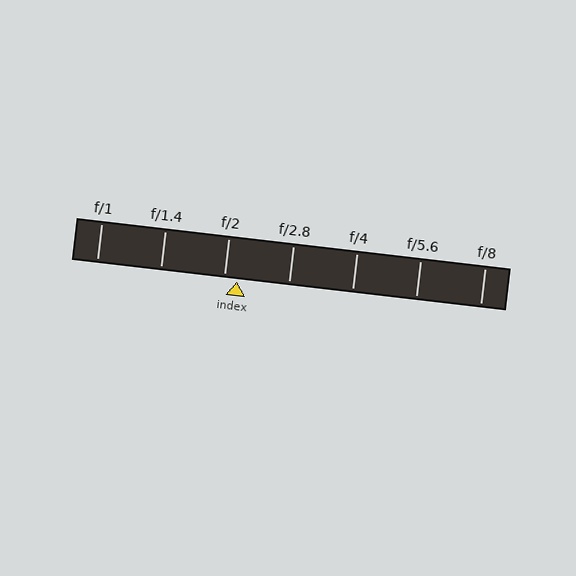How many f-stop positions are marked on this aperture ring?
There are 7 f-stop positions marked.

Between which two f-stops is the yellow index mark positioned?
The index mark is between f/2 and f/2.8.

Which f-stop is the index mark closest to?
The index mark is closest to f/2.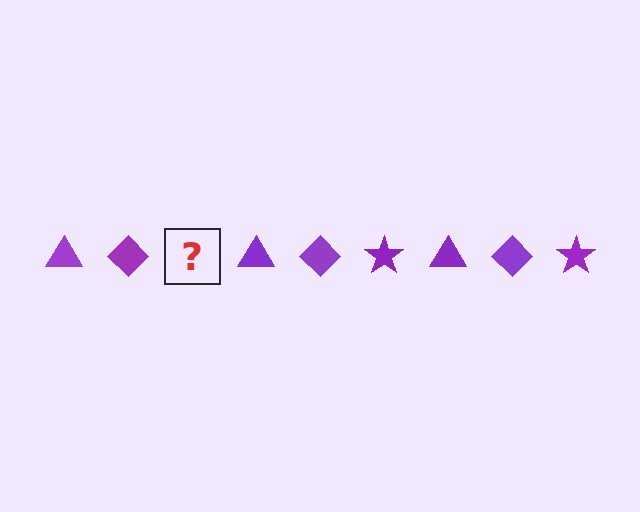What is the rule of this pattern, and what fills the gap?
The rule is that the pattern cycles through triangle, diamond, star shapes in purple. The gap should be filled with a purple star.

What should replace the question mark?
The question mark should be replaced with a purple star.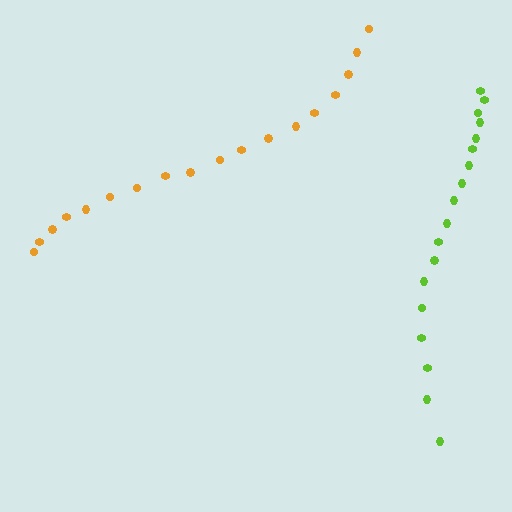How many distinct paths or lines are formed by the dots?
There are 2 distinct paths.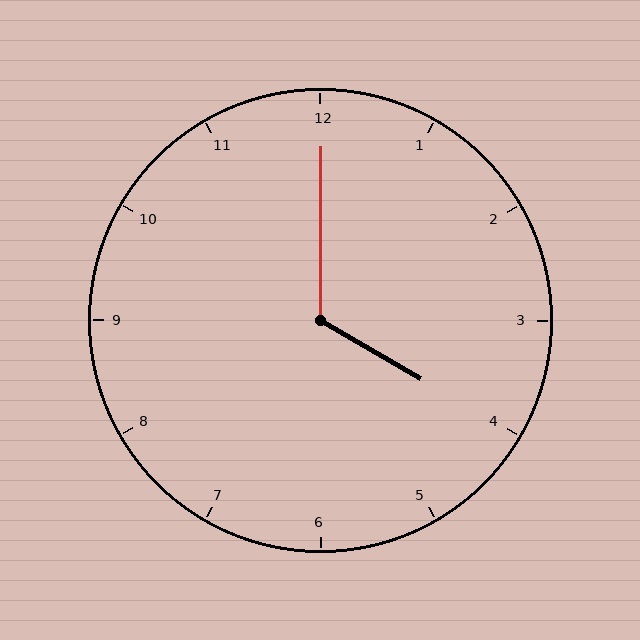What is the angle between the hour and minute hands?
Approximately 120 degrees.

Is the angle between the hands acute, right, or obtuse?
It is obtuse.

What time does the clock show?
4:00.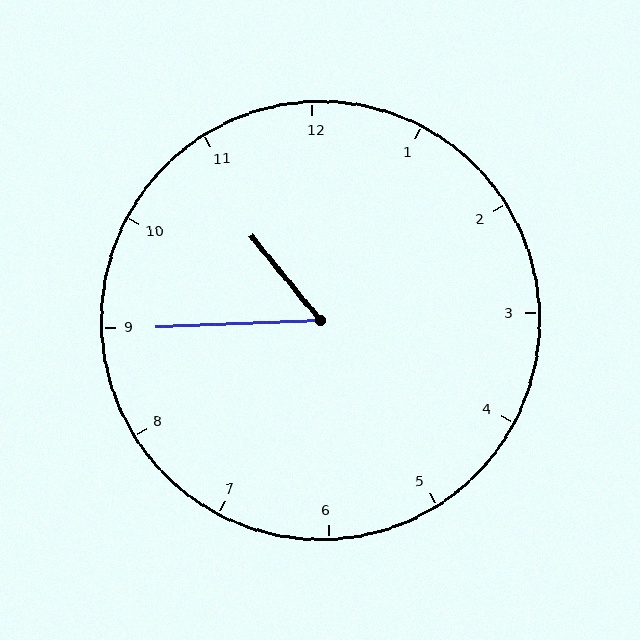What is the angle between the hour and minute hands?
Approximately 52 degrees.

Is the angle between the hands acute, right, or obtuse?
It is acute.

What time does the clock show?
10:45.